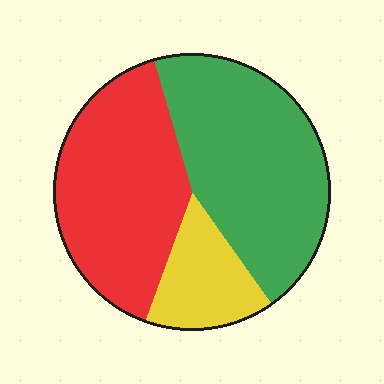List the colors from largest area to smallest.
From largest to smallest: green, red, yellow.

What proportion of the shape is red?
Red covers 40% of the shape.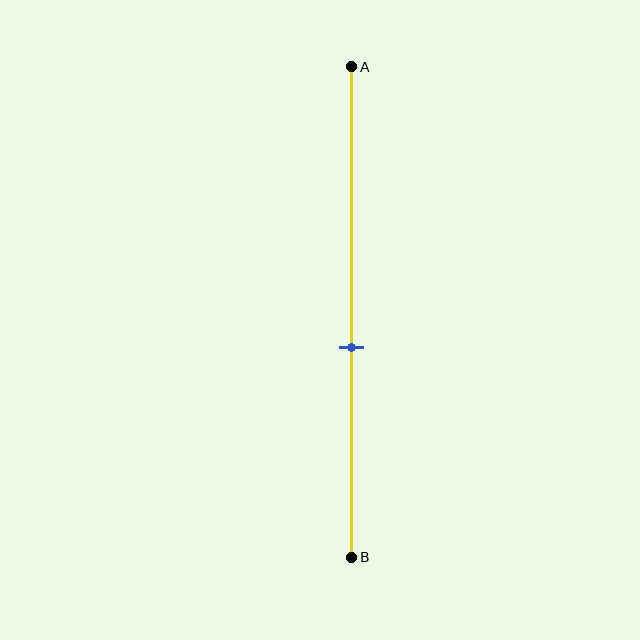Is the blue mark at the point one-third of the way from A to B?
No, the mark is at about 55% from A, not at the 33% one-third point.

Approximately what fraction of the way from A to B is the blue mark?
The blue mark is approximately 55% of the way from A to B.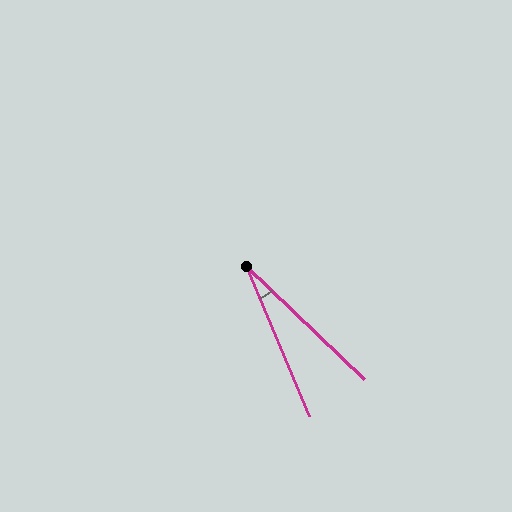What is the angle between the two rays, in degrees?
Approximately 23 degrees.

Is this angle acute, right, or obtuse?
It is acute.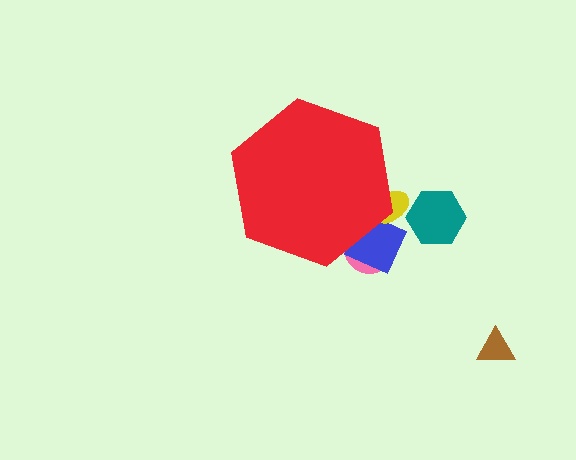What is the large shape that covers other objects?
A red hexagon.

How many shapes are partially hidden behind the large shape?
3 shapes are partially hidden.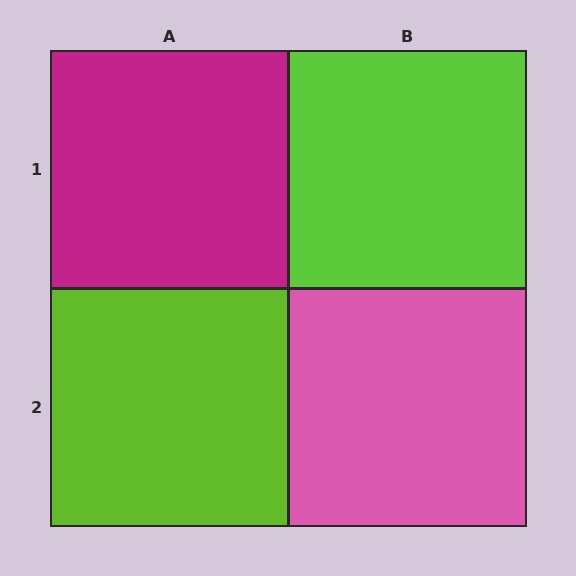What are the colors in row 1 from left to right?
Magenta, lime.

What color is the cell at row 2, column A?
Lime.